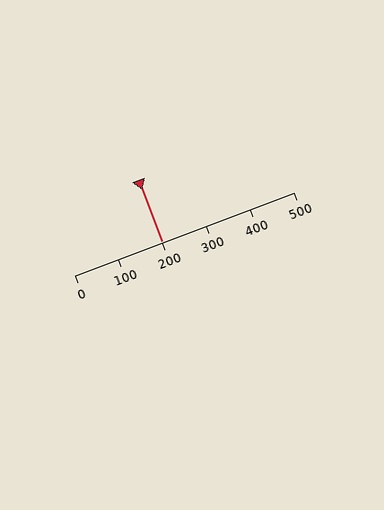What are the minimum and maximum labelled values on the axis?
The axis runs from 0 to 500.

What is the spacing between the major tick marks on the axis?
The major ticks are spaced 100 apart.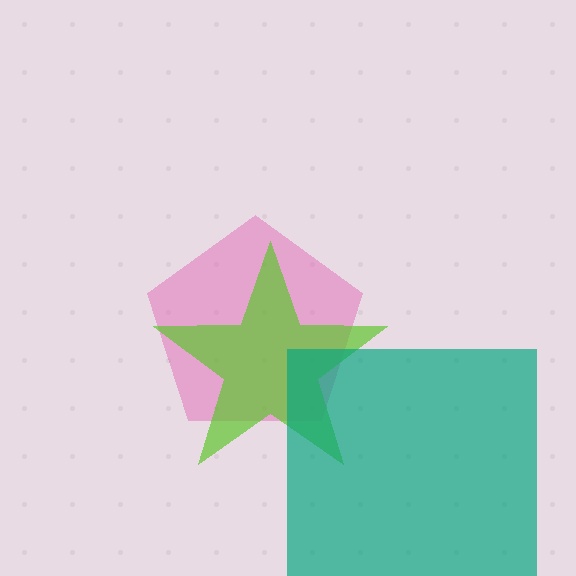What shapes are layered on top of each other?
The layered shapes are: a pink pentagon, a lime star, a teal square.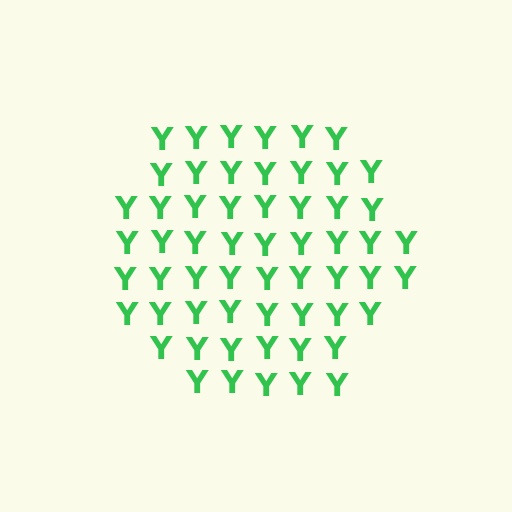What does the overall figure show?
The overall figure shows a hexagon.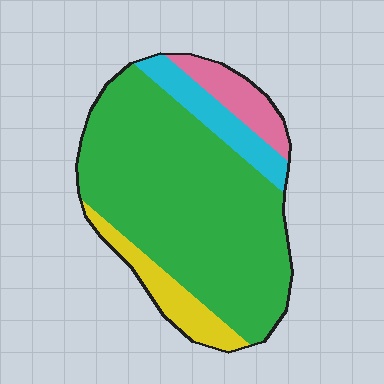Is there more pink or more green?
Green.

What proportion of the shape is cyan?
Cyan covers around 10% of the shape.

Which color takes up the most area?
Green, at roughly 70%.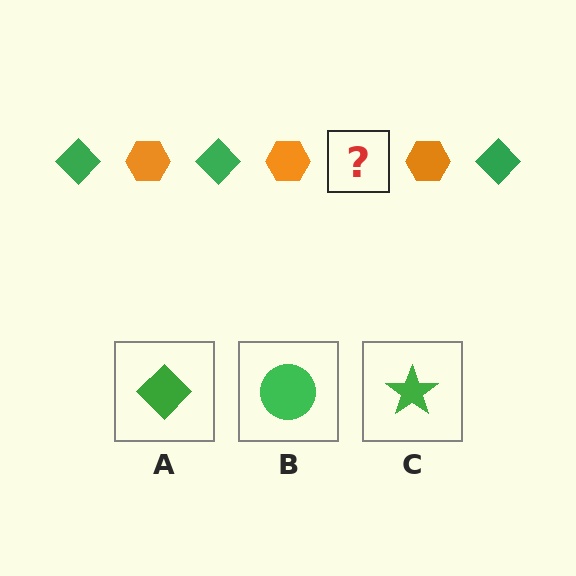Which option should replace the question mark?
Option A.